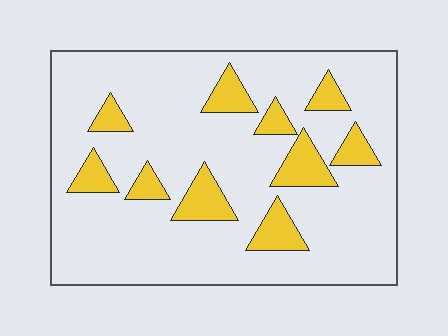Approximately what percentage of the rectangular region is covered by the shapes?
Approximately 15%.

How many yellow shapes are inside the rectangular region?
10.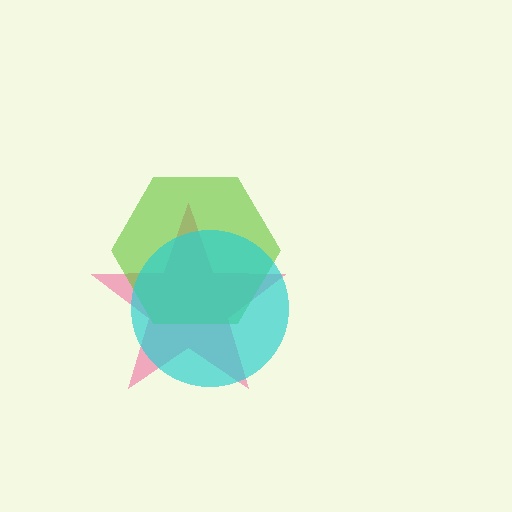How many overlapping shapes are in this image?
There are 3 overlapping shapes in the image.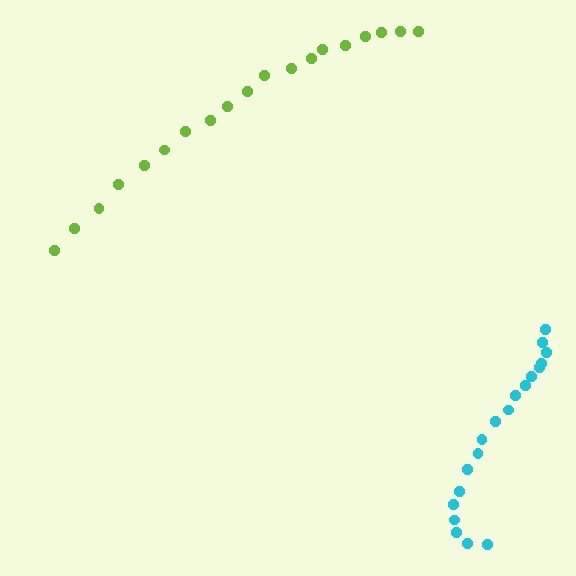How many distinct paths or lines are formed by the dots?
There are 2 distinct paths.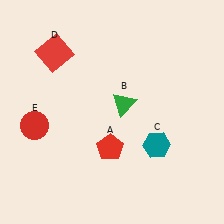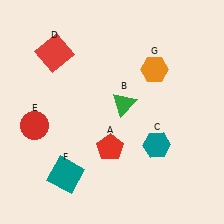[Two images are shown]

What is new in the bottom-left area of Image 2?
A teal square (F) was added in the bottom-left area of Image 2.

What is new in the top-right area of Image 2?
An orange hexagon (G) was added in the top-right area of Image 2.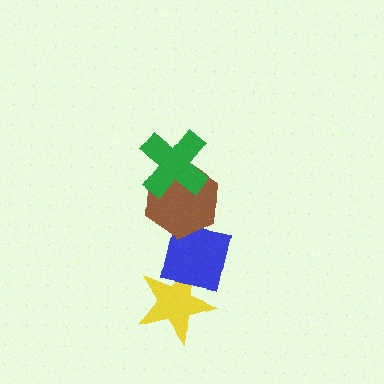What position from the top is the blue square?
The blue square is 3rd from the top.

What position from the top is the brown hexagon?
The brown hexagon is 2nd from the top.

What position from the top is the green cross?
The green cross is 1st from the top.